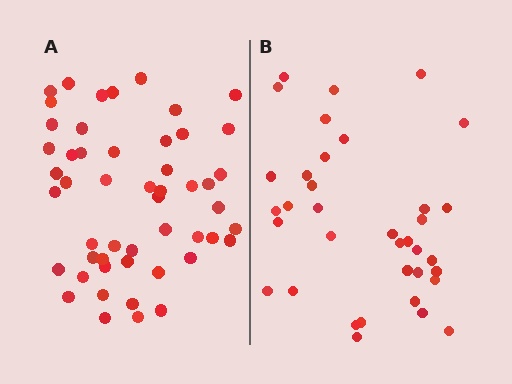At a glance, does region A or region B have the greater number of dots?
Region A (the left region) has more dots.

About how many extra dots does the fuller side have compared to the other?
Region A has approximately 15 more dots than region B.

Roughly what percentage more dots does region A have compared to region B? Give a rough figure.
About 40% more.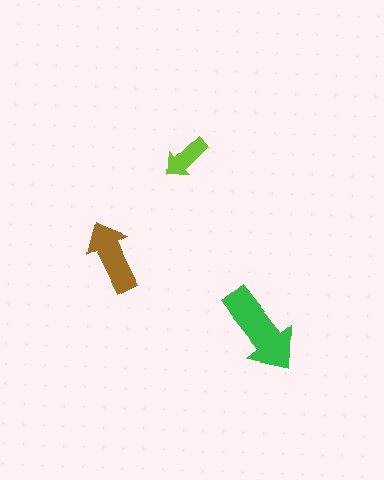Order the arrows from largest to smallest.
the green one, the brown one, the lime one.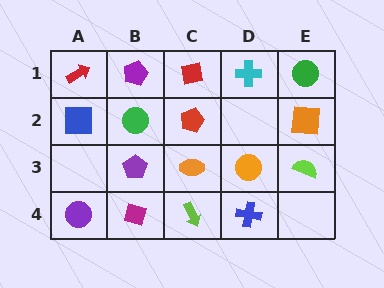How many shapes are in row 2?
4 shapes.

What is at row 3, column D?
An orange circle.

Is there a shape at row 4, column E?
No, that cell is empty.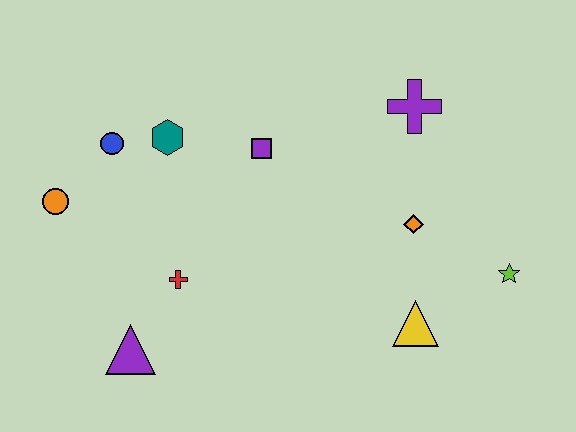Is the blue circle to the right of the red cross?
No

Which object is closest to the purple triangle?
The red cross is closest to the purple triangle.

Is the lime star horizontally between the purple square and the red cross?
No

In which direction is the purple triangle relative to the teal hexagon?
The purple triangle is below the teal hexagon.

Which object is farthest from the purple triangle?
The lime star is farthest from the purple triangle.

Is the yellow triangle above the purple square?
No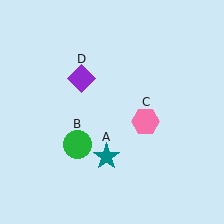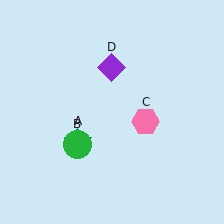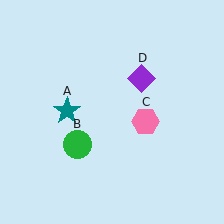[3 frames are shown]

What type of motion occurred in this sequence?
The teal star (object A), purple diamond (object D) rotated clockwise around the center of the scene.